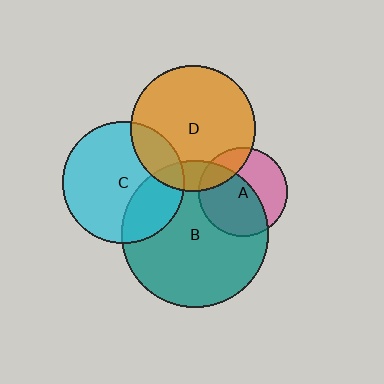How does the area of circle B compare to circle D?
Approximately 1.4 times.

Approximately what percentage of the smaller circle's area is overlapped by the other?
Approximately 20%.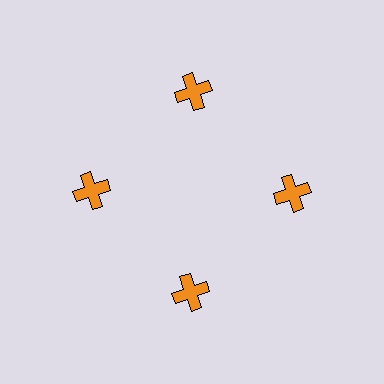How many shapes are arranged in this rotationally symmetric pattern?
There are 4 shapes, arranged in 4 groups of 1.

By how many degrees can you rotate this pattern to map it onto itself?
The pattern maps onto itself every 90 degrees of rotation.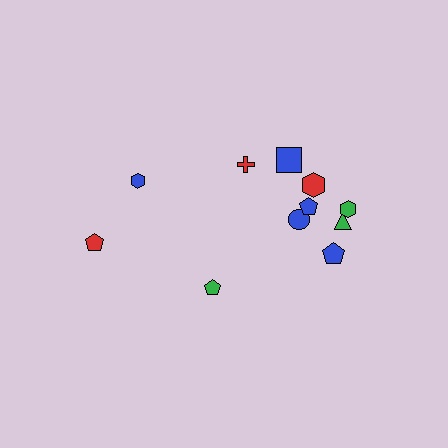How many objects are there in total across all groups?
There are 11 objects.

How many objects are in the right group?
There are 8 objects.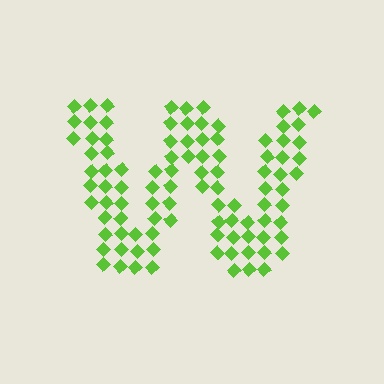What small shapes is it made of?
It is made of small diamonds.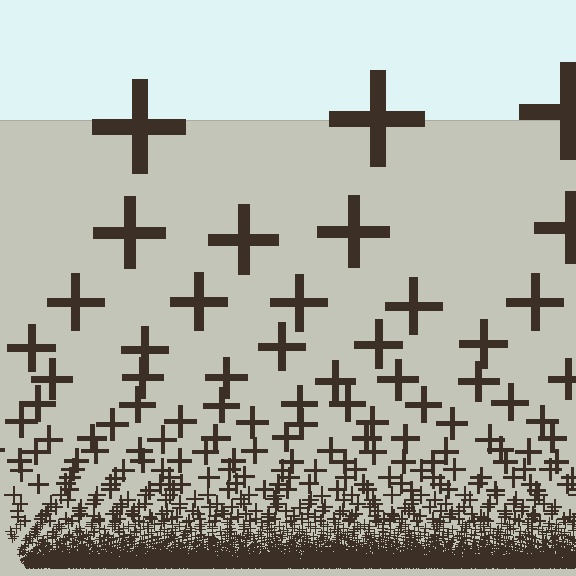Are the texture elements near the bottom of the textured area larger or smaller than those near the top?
Smaller. The gradient is inverted — elements near the bottom are smaller and denser.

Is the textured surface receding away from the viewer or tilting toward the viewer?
The surface appears to tilt toward the viewer. Texture elements get larger and sparser toward the top.